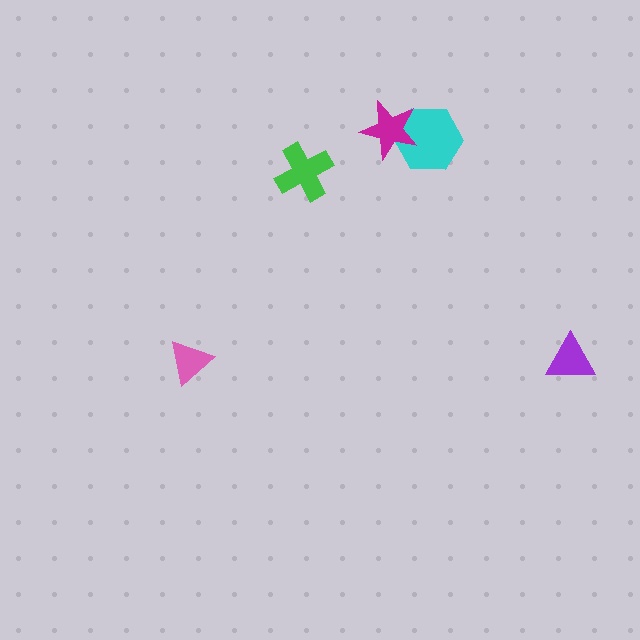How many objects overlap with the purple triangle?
0 objects overlap with the purple triangle.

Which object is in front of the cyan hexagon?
The magenta star is in front of the cyan hexagon.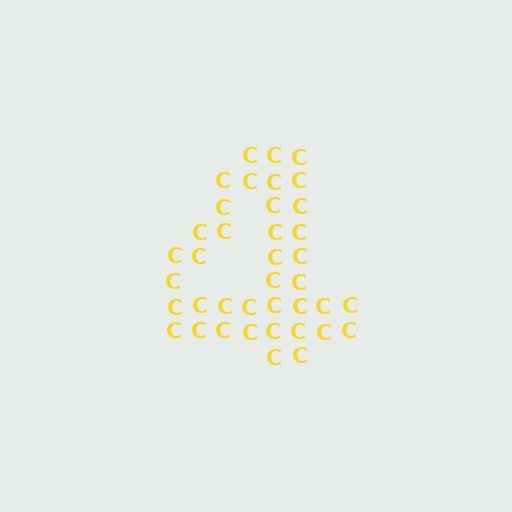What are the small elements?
The small elements are letter C's.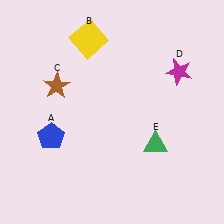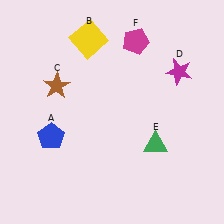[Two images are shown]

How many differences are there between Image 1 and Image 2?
There is 1 difference between the two images.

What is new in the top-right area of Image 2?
A magenta pentagon (F) was added in the top-right area of Image 2.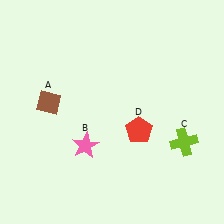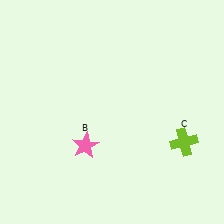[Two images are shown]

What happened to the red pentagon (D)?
The red pentagon (D) was removed in Image 2. It was in the bottom-right area of Image 1.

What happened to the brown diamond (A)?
The brown diamond (A) was removed in Image 2. It was in the top-left area of Image 1.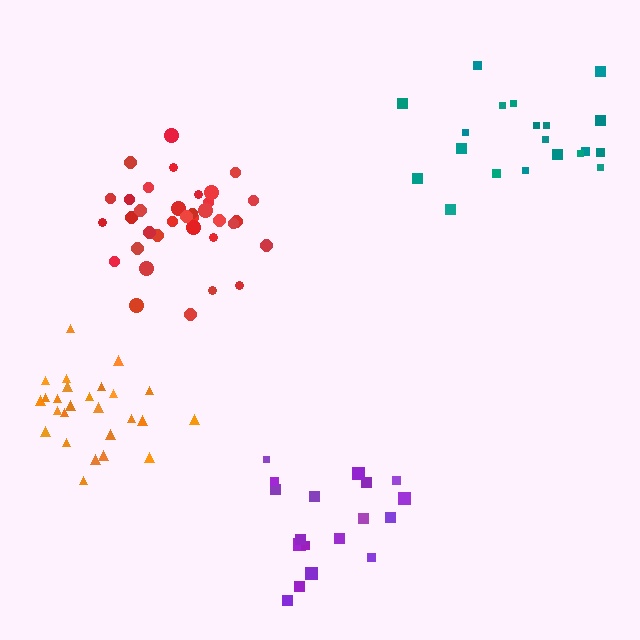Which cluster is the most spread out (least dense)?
Teal.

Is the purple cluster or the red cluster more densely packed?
Red.